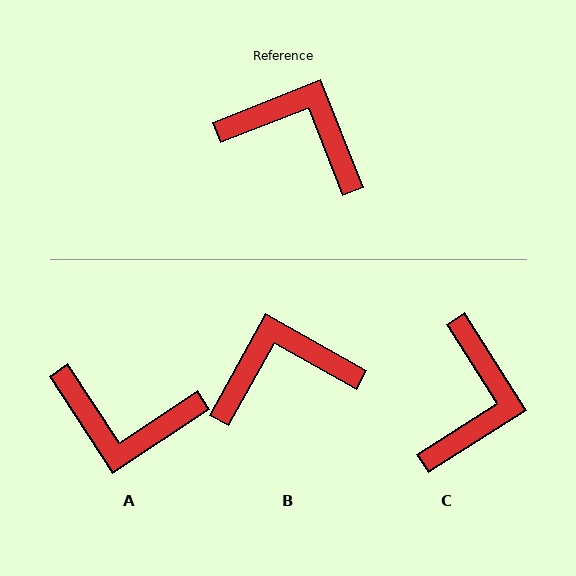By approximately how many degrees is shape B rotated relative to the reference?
Approximately 39 degrees counter-clockwise.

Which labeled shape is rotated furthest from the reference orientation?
A, about 168 degrees away.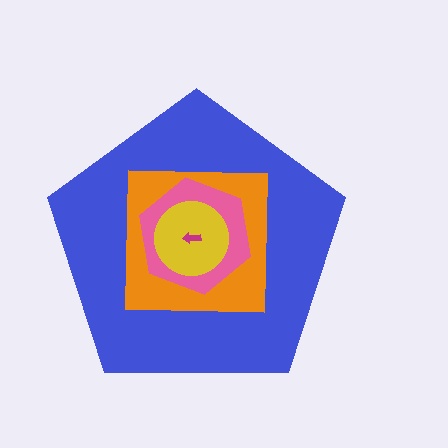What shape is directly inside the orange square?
The pink hexagon.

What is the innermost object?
The magenta arrow.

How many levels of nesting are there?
5.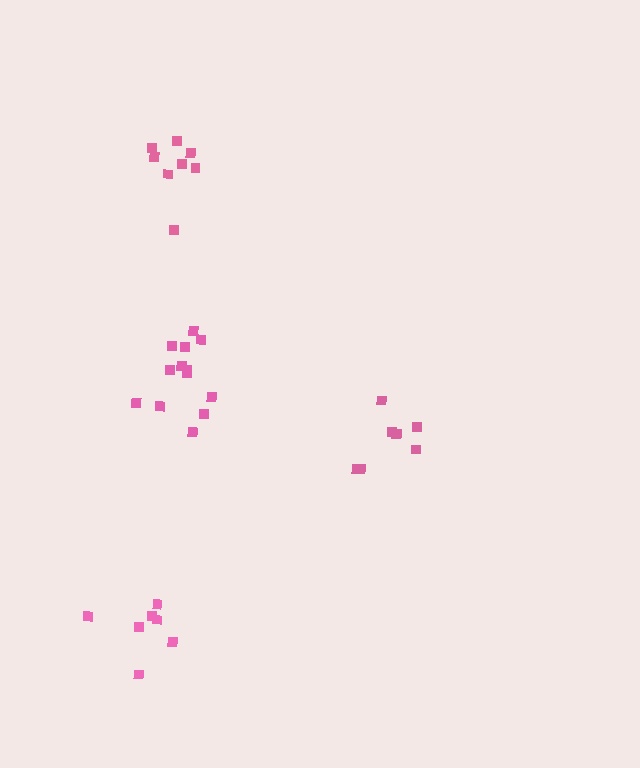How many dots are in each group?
Group 1: 7 dots, Group 2: 7 dots, Group 3: 13 dots, Group 4: 8 dots (35 total).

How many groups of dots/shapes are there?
There are 4 groups.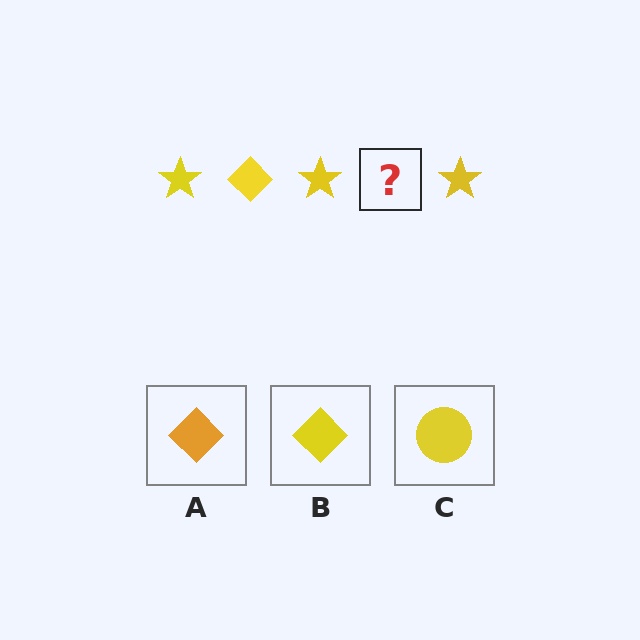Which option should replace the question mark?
Option B.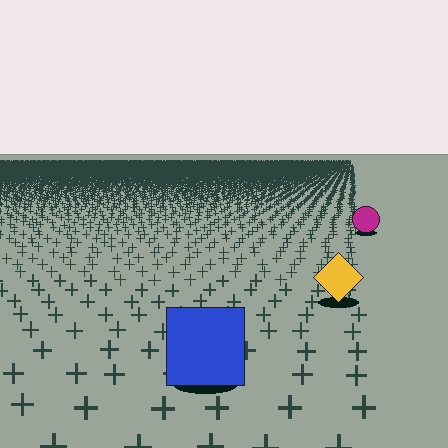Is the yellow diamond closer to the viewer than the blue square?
No. The blue square is closer — you can tell from the texture gradient: the ground texture is coarser near it.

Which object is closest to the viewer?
The blue square is closest. The texture marks near it are larger and more spread out.